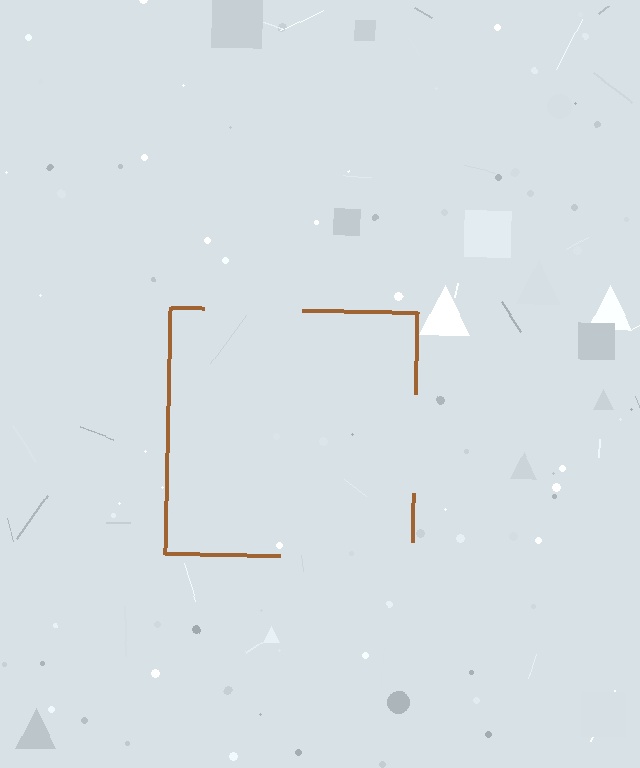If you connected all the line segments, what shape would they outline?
They would outline a square.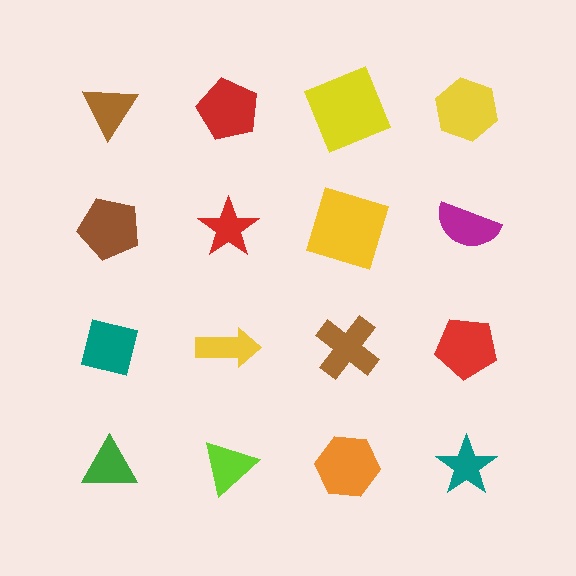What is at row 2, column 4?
A magenta semicircle.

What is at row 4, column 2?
A lime triangle.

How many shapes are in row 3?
4 shapes.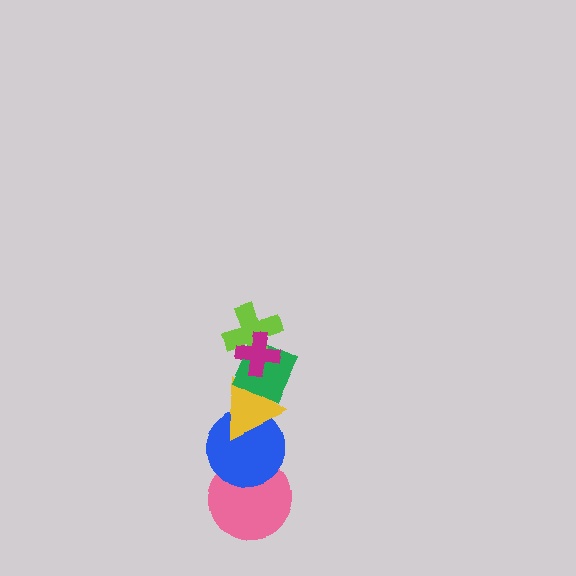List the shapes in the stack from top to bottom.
From top to bottom: the magenta cross, the lime cross, the green diamond, the yellow triangle, the blue circle, the pink circle.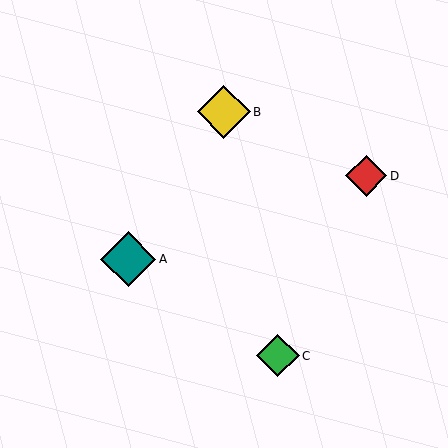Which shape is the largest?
The teal diamond (labeled A) is the largest.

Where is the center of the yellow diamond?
The center of the yellow diamond is at (224, 112).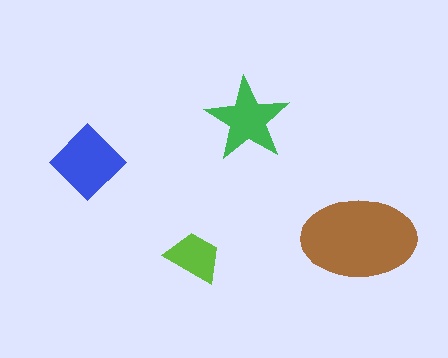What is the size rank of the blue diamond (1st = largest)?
2nd.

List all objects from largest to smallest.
The brown ellipse, the blue diamond, the green star, the lime trapezoid.